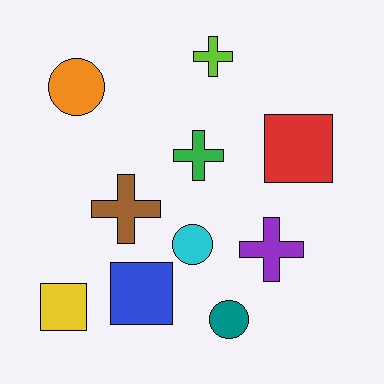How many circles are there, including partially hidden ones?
There are 3 circles.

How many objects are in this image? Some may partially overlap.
There are 10 objects.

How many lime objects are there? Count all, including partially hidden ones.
There is 1 lime object.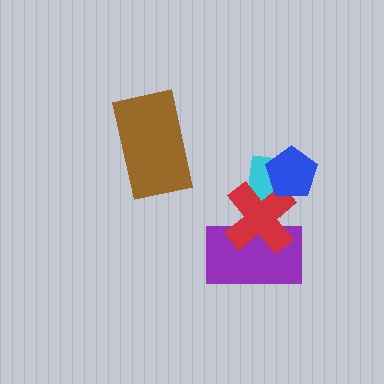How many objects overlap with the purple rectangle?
1 object overlaps with the purple rectangle.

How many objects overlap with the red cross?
3 objects overlap with the red cross.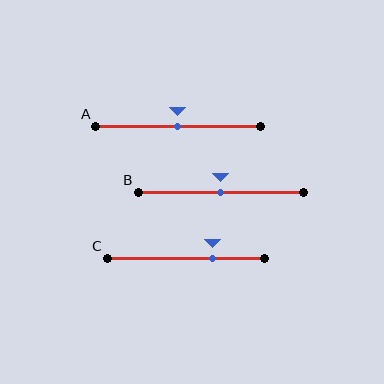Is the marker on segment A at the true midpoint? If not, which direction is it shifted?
Yes, the marker on segment A is at the true midpoint.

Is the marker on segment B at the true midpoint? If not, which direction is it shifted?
Yes, the marker on segment B is at the true midpoint.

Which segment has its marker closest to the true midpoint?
Segment A has its marker closest to the true midpoint.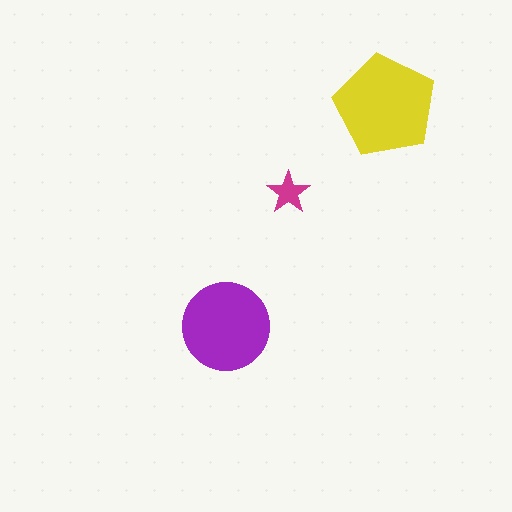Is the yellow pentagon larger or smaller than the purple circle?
Larger.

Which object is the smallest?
The magenta star.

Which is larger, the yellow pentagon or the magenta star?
The yellow pentagon.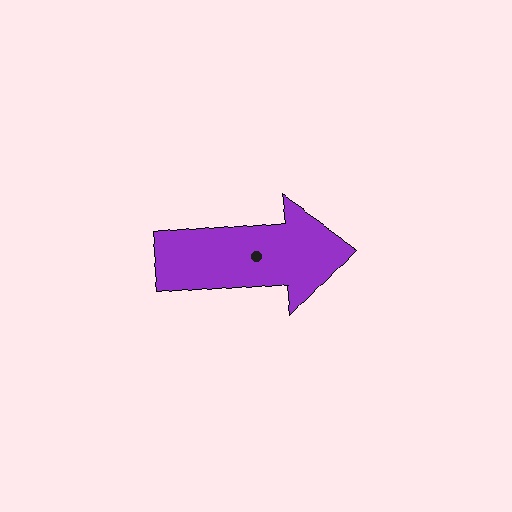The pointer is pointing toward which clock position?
Roughly 3 o'clock.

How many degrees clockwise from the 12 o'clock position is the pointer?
Approximately 84 degrees.